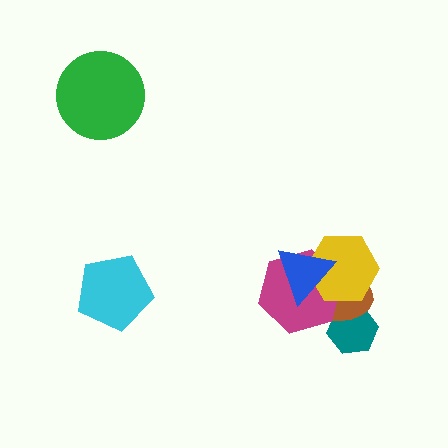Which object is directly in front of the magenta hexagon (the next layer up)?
The yellow hexagon is directly in front of the magenta hexagon.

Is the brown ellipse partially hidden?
Yes, it is partially covered by another shape.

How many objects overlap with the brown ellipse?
4 objects overlap with the brown ellipse.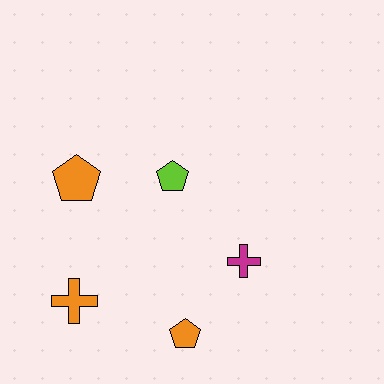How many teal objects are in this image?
There are no teal objects.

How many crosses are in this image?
There are 2 crosses.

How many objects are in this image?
There are 5 objects.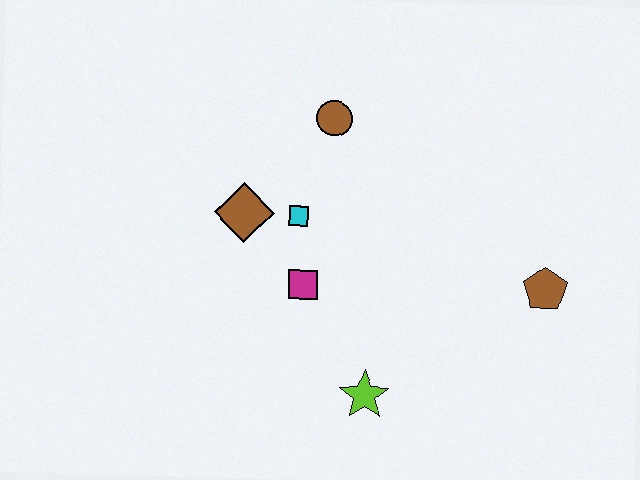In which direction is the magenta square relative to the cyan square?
The magenta square is below the cyan square.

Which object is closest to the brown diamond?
The cyan square is closest to the brown diamond.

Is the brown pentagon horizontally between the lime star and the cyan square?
No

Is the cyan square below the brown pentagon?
No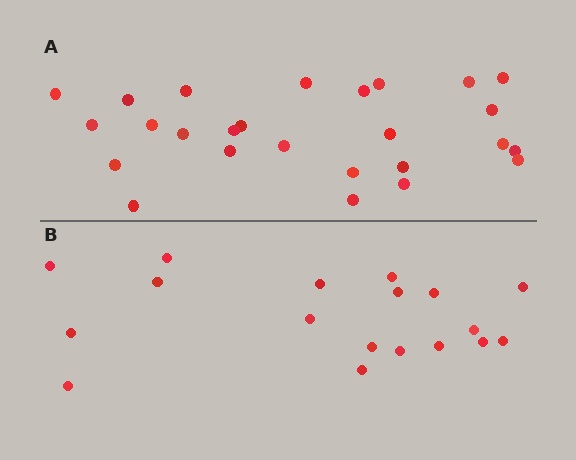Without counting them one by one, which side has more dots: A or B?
Region A (the top region) has more dots.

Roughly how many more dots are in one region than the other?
Region A has roughly 8 or so more dots than region B.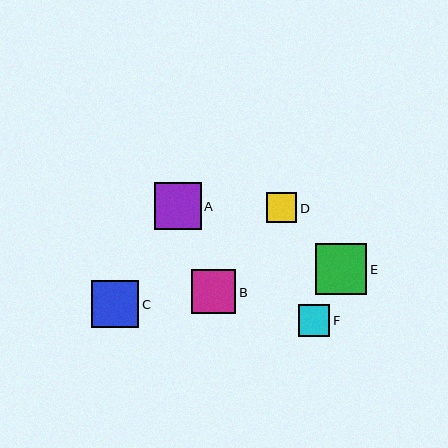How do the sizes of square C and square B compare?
Square C and square B are approximately the same size.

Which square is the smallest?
Square D is the smallest with a size of approximately 31 pixels.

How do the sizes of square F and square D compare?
Square F and square D are approximately the same size.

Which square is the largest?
Square E is the largest with a size of approximately 51 pixels.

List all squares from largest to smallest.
From largest to smallest: E, C, A, B, F, D.